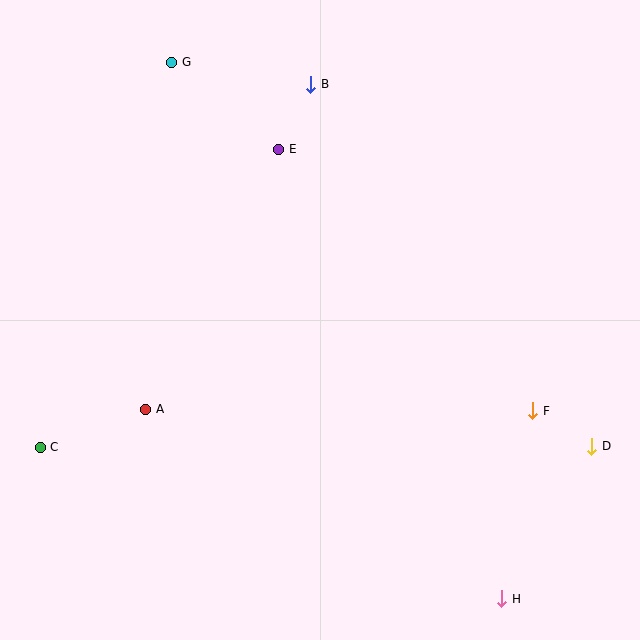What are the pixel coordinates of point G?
Point G is at (172, 62).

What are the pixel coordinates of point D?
Point D is at (592, 446).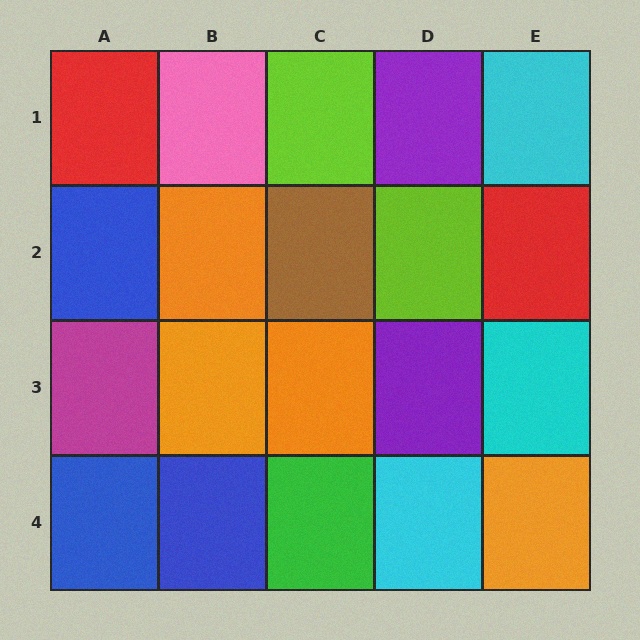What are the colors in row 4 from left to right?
Blue, blue, green, cyan, orange.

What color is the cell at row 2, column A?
Blue.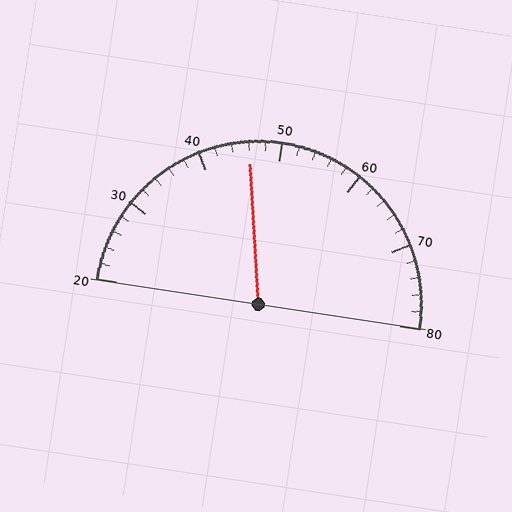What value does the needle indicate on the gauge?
The needle indicates approximately 46.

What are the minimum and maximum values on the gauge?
The gauge ranges from 20 to 80.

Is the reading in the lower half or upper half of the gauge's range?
The reading is in the lower half of the range (20 to 80).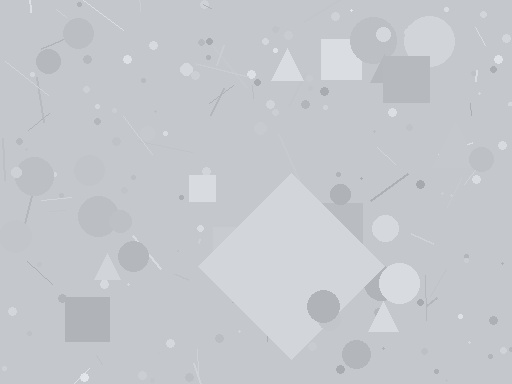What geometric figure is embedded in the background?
A diamond is embedded in the background.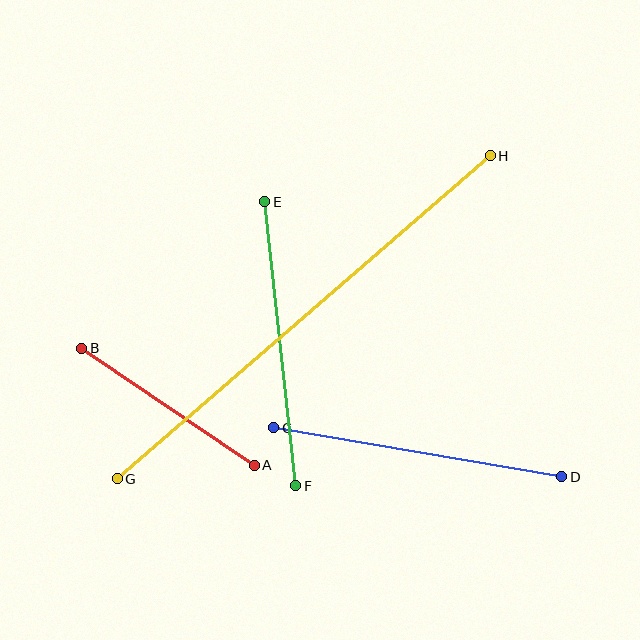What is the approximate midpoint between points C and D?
The midpoint is at approximately (418, 452) pixels.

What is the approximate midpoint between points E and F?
The midpoint is at approximately (280, 344) pixels.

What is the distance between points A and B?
The distance is approximately 209 pixels.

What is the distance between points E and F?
The distance is approximately 286 pixels.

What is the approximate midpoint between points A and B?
The midpoint is at approximately (168, 407) pixels.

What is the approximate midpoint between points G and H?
The midpoint is at approximately (304, 317) pixels.